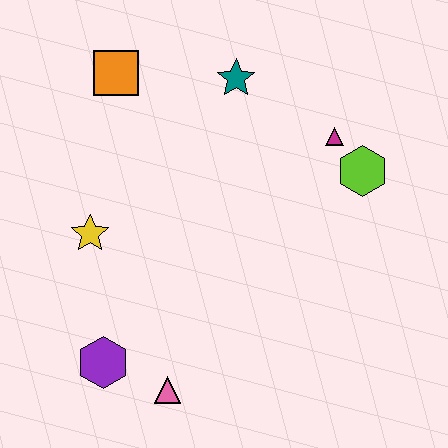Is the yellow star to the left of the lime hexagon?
Yes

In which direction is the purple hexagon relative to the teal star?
The purple hexagon is below the teal star.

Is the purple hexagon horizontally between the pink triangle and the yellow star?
Yes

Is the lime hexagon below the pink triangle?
No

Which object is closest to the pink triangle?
The purple hexagon is closest to the pink triangle.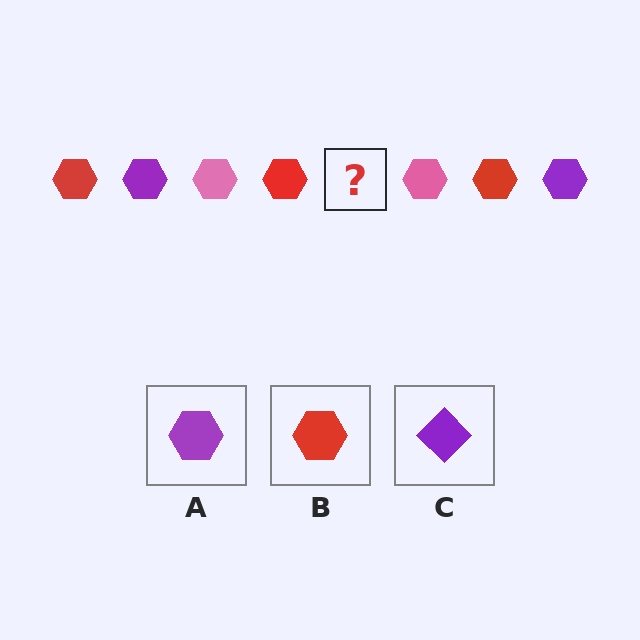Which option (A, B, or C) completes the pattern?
A.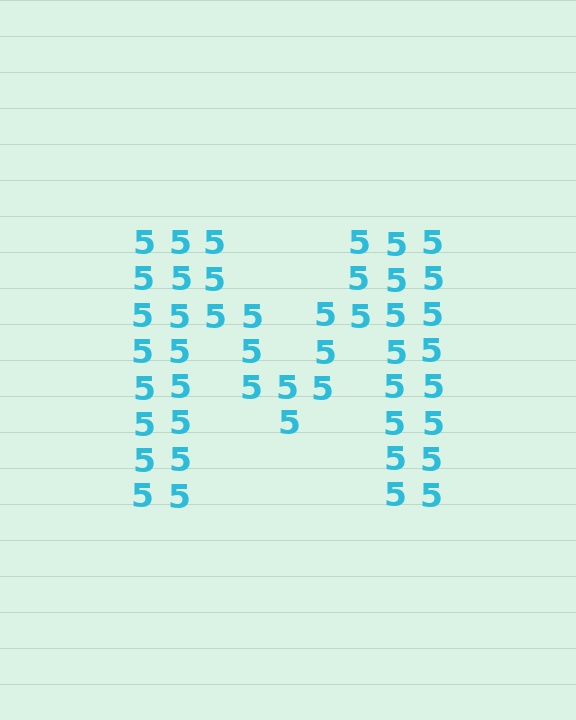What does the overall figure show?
The overall figure shows the letter M.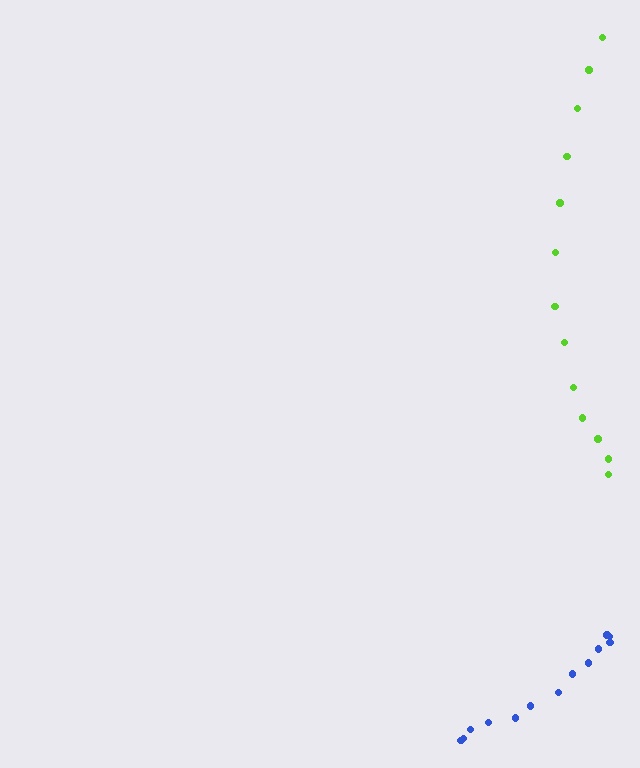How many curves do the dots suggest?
There are 2 distinct paths.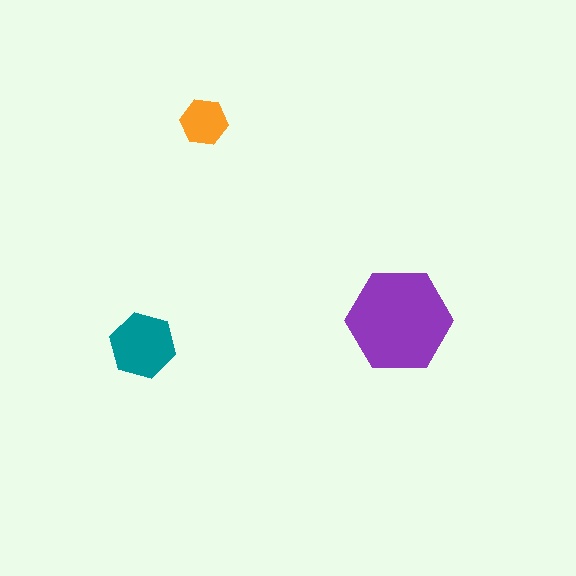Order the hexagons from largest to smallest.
the purple one, the teal one, the orange one.